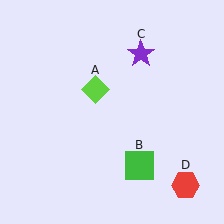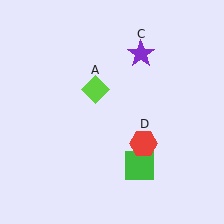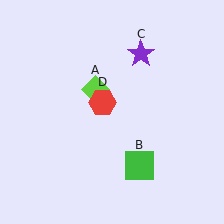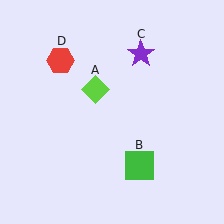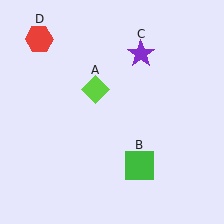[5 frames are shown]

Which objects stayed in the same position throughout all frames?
Lime diamond (object A) and green square (object B) and purple star (object C) remained stationary.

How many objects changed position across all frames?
1 object changed position: red hexagon (object D).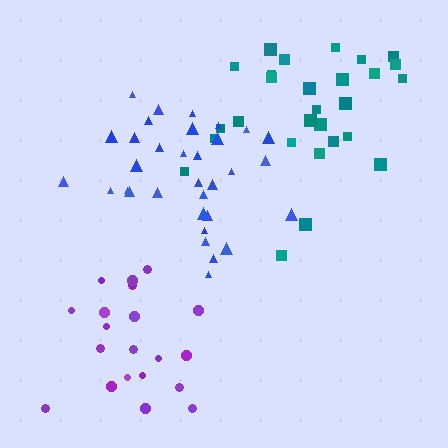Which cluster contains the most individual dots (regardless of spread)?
Blue (33).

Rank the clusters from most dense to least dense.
blue, purple, teal.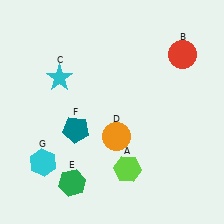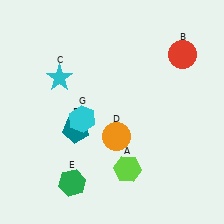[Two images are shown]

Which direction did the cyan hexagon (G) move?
The cyan hexagon (G) moved up.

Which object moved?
The cyan hexagon (G) moved up.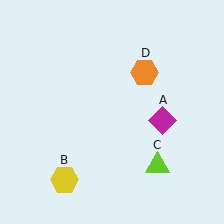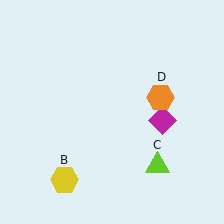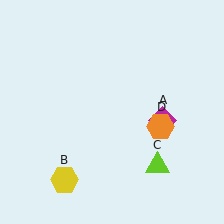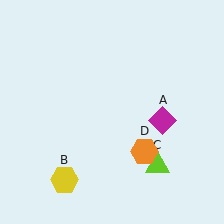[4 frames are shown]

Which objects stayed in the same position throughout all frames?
Magenta diamond (object A) and yellow hexagon (object B) and lime triangle (object C) remained stationary.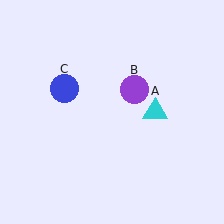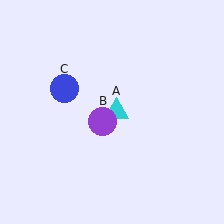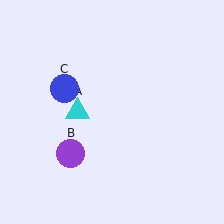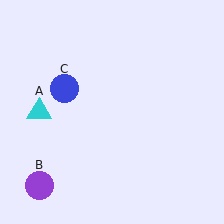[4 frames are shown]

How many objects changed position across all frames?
2 objects changed position: cyan triangle (object A), purple circle (object B).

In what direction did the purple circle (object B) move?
The purple circle (object B) moved down and to the left.